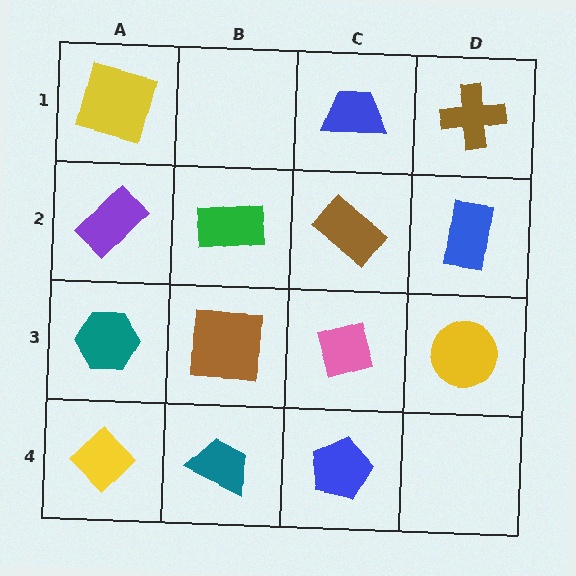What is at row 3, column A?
A teal hexagon.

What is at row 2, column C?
A brown rectangle.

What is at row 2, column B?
A green rectangle.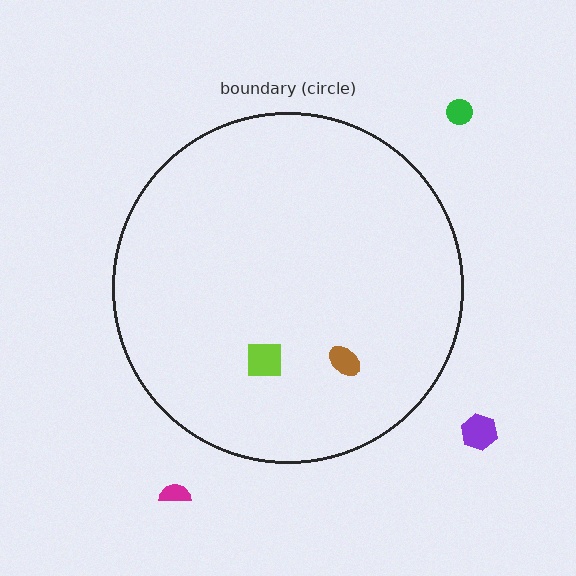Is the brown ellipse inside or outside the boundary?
Inside.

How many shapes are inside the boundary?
2 inside, 3 outside.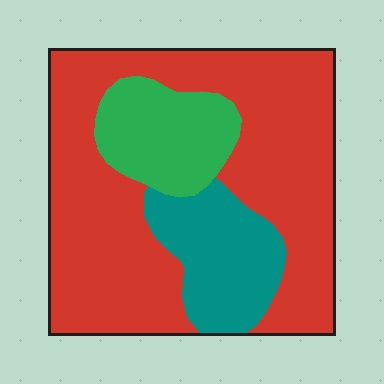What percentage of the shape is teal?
Teal takes up about one sixth (1/6) of the shape.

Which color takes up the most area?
Red, at roughly 65%.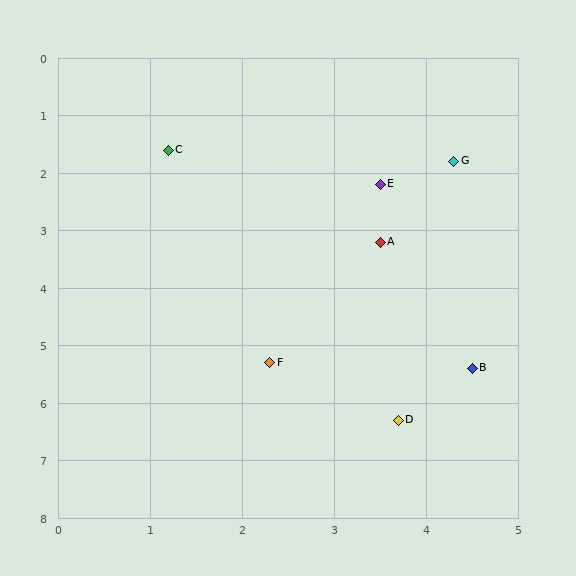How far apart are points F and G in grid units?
Points F and G are about 4.0 grid units apart.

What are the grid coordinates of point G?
Point G is at approximately (4.3, 1.8).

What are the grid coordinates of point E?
Point E is at approximately (3.5, 2.2).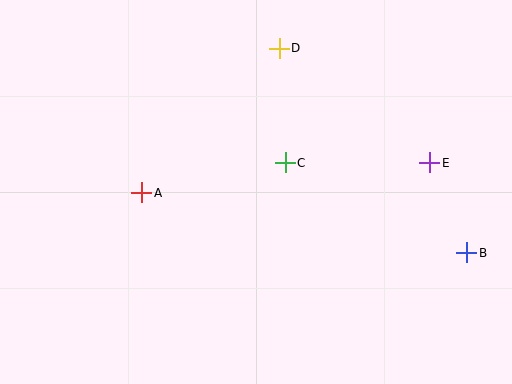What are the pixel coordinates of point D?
Point D is at (279, 48).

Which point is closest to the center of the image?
Point C at (285, 163) is closest to the center.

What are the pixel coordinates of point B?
Point B is at (467, 253).